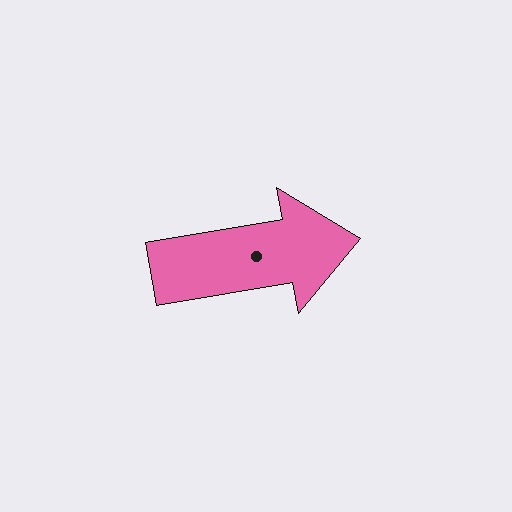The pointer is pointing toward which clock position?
Roughly 3 o'clock.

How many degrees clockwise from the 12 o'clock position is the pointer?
Approximately 80 degrees.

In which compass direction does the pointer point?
East.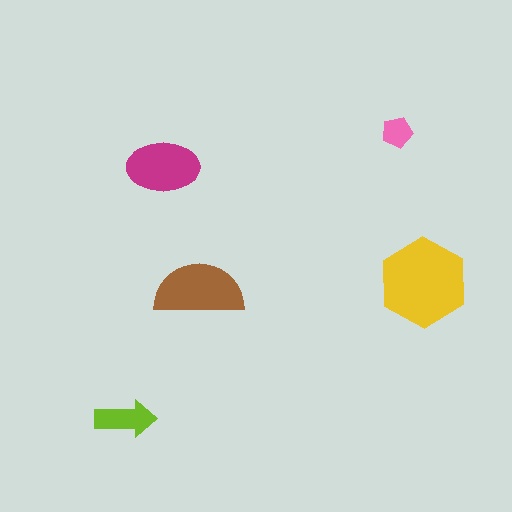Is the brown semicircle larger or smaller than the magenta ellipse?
Larger.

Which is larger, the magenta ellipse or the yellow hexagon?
The yellow hexagon.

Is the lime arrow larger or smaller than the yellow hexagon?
Smaller.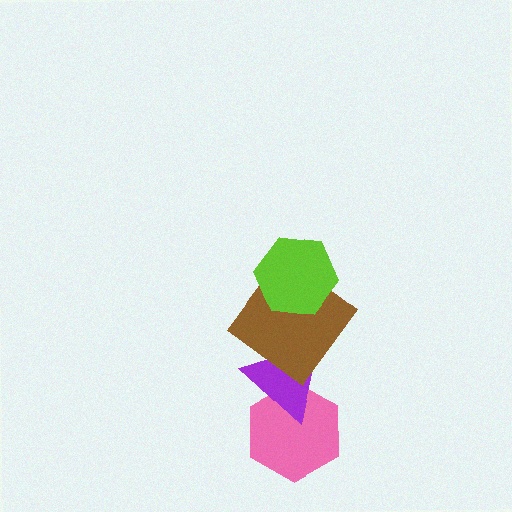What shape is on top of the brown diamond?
The lime hexagon is on top of the brown diamond.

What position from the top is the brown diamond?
The brown diamond is 2nd from the top.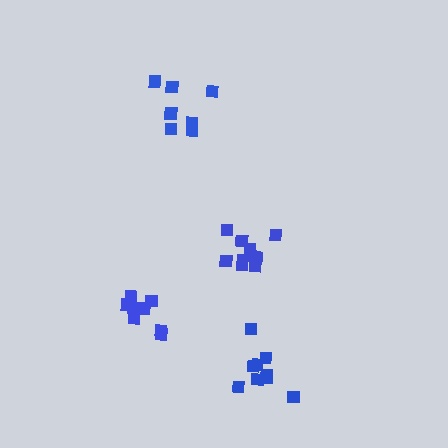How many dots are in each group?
Group 1: 8 dots, Group 2: 7 dots, Group 3: 9 dots, Group 4: 10 dots (34 total).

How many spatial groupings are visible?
There are 4 spatial groupings.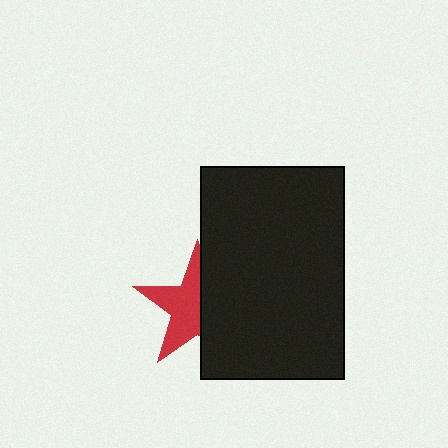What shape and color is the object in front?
The object in front is a black rectangle.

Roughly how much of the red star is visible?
About half of it is visible (roughly 53%).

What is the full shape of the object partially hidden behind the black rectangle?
The partially hidden object is a red star.